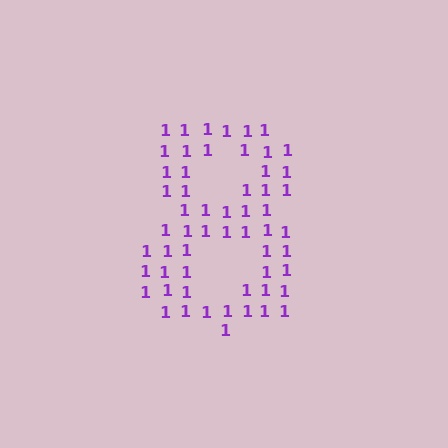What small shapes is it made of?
It is made of small digit 1's.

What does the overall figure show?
The overall figure shows the digit 8.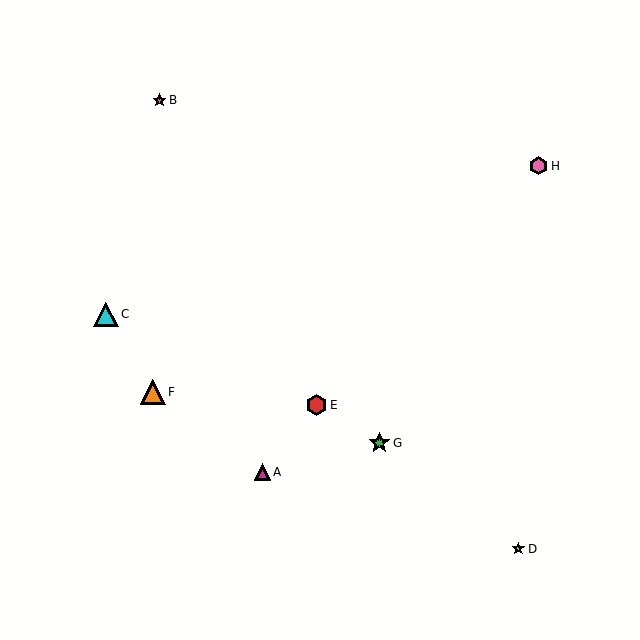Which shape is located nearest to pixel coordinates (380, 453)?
The green star (labeled G) at (379, 443) is nearest to that location.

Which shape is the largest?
The cyan triangle (labeled C) is the largest.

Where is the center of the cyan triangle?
The center of the cyan triangle is at (106, 314).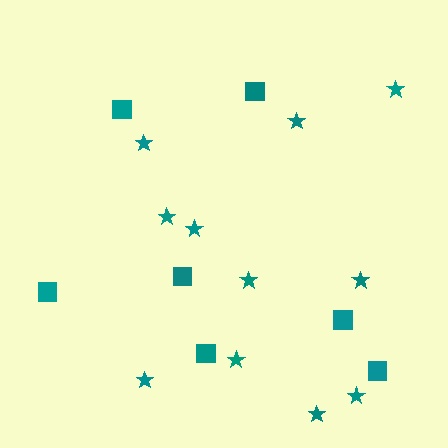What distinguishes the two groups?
There are 2 groups: one group of stars (11) and one group of squares (7).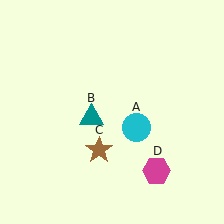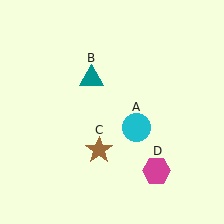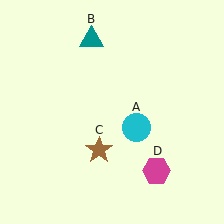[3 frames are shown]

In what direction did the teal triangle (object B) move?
The teal triangle (object B) moved up.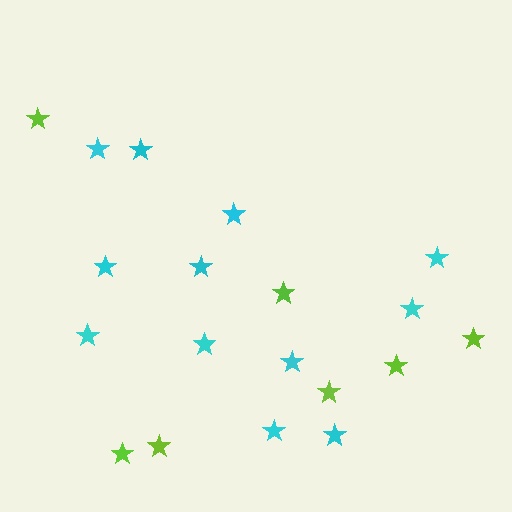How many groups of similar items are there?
There are 2 groups: one group of cyan stars (12) and one group of lime stars (7).